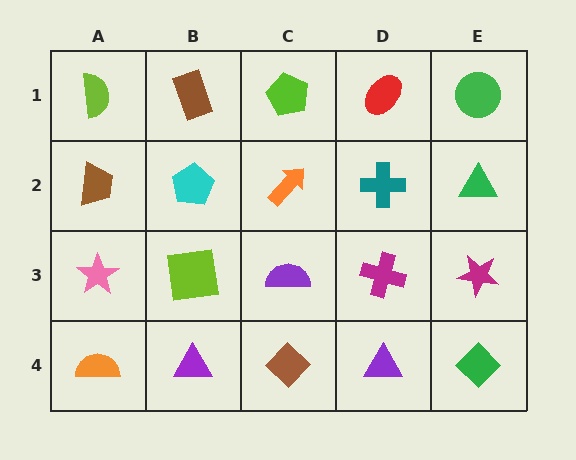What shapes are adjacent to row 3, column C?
An orange arrow (row 2, column C), a brown diamond (row 4, column C), a lime square (row 3, column B), a magenta cross (row 3, column D).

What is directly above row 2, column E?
A green circle.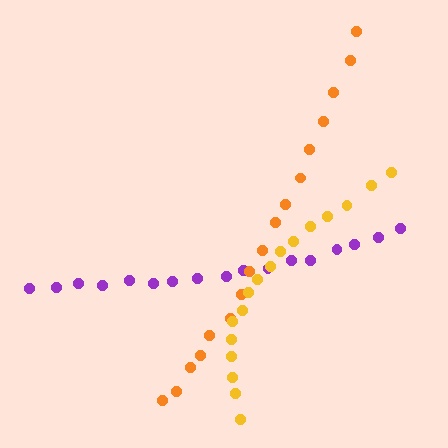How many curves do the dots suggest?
There are 3 distinct paths.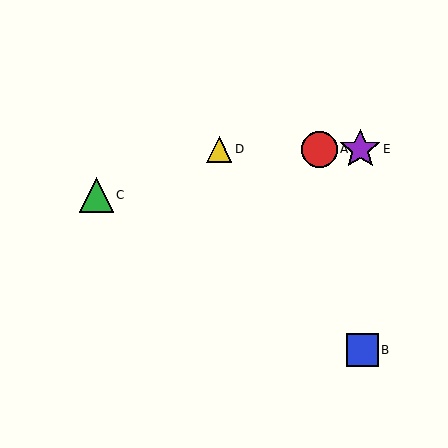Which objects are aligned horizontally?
Objects A, D, E are aligned horizontally.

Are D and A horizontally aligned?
Yes, both are at y≈149.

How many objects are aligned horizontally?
3 objects (A, D, E) are aligned horizontally.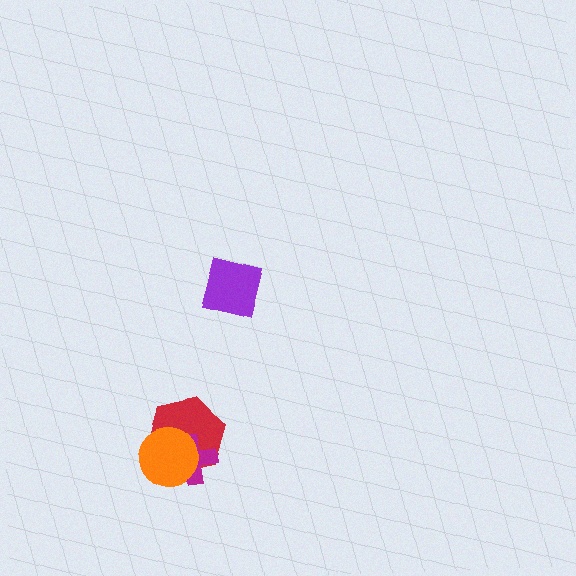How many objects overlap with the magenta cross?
2 objects overlap with the magenta cross.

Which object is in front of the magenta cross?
The orange circle is in front of the magenta cross.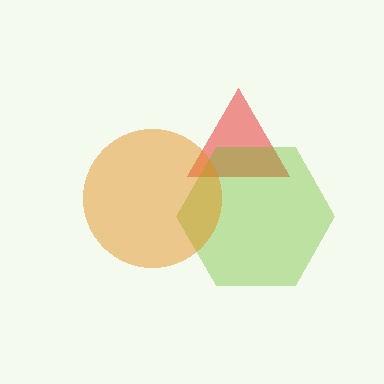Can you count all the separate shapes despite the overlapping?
Yes, there are 3 separate shapes.